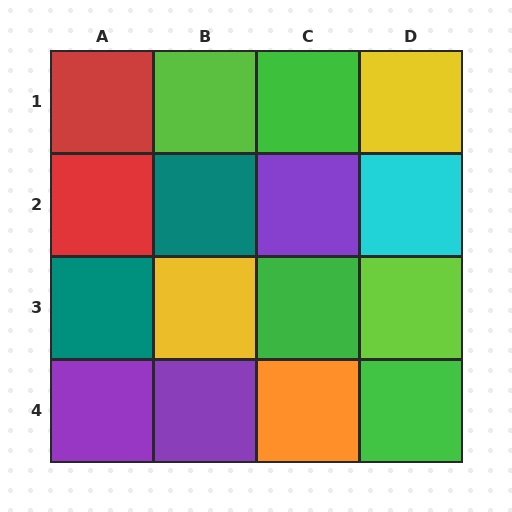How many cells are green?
3 cells are green.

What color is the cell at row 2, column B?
Teal.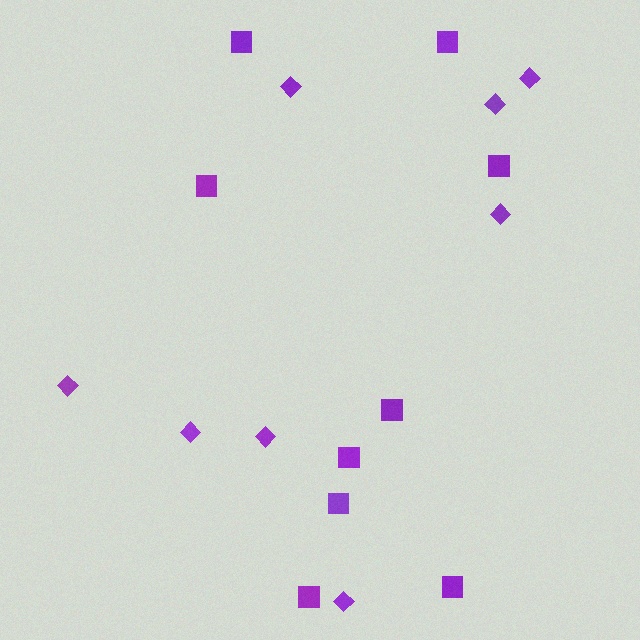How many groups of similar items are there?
There are 2 groups: one group of diamonds (8) and one group of squares (9).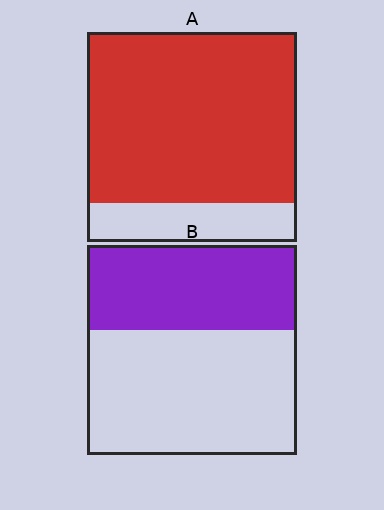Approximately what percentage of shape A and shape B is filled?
A is approximately 80% and B is approximately 40%.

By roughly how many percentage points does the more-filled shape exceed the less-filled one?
By roughly 40 percentage points (A over B).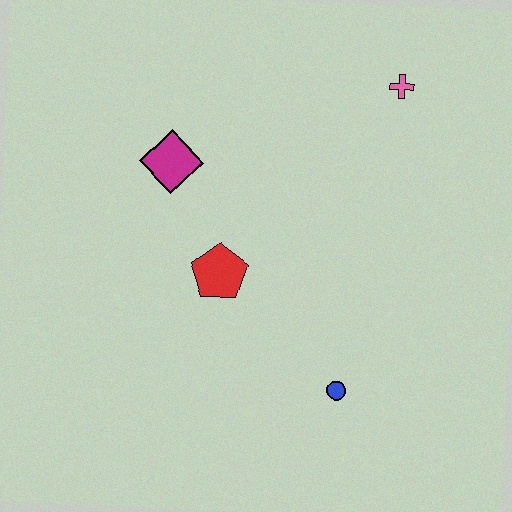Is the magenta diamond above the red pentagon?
Yes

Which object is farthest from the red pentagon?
The pink cross is farthest from the red pentagon.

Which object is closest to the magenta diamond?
The red pentagon is closest to the magenta diamond.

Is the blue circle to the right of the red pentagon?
Yes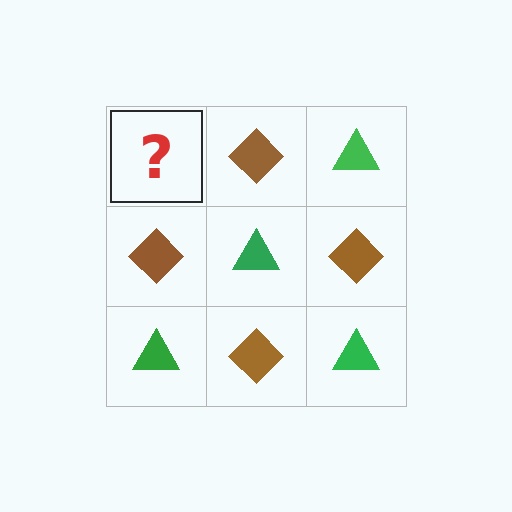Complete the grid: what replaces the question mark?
The question mark should be replaced with a green triangle.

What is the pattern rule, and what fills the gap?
The rule is that it alternates green triangle and brown diamond in a checkerboard pattern. The gap should be filled with a green triangle.